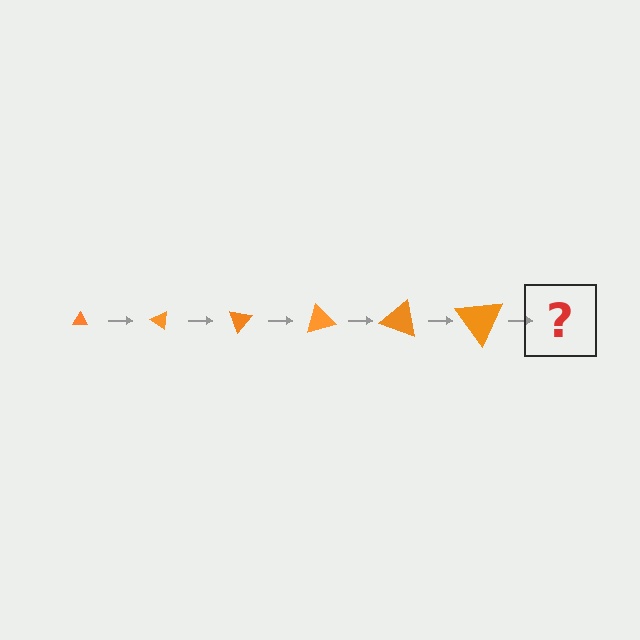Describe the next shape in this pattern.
It should be a triangle, larger than the previous one and rotated 210 degrees from the start.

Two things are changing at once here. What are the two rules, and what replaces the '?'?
The two rules are that the triangle grows larger each step and it rotates 35 degrees each step. The '?' should be a triangle, larger than the previous one and rotated 210 degrees from the start.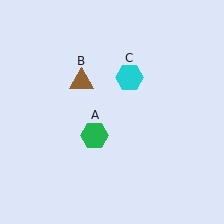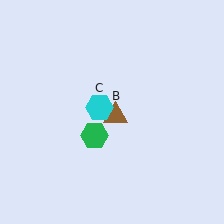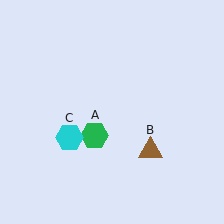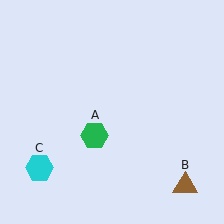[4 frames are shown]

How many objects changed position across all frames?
2 objects changed position: brown triangle (object B), cyan hexagon (object C).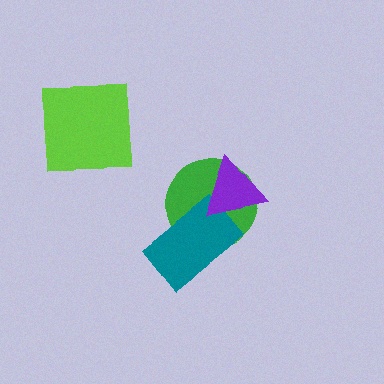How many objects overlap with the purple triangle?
2 objects overlap with the purple triangle.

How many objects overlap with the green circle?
2 objects overlap with the green circle.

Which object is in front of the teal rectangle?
The purple triangle is in front of the teal rectangle.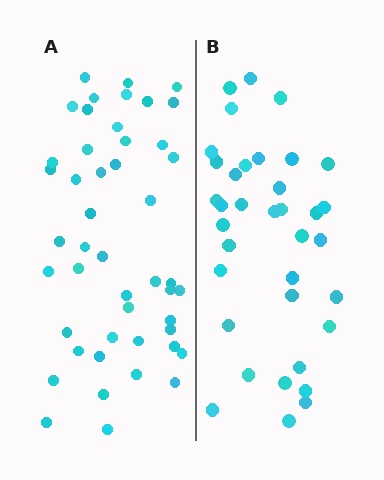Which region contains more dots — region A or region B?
Region A (the left region) has more dots.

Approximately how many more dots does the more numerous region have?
Region A has roughly 12 or so more dots than region B.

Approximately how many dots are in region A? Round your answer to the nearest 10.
About 50 dots. (The exact count is 47, which rounds to 50.)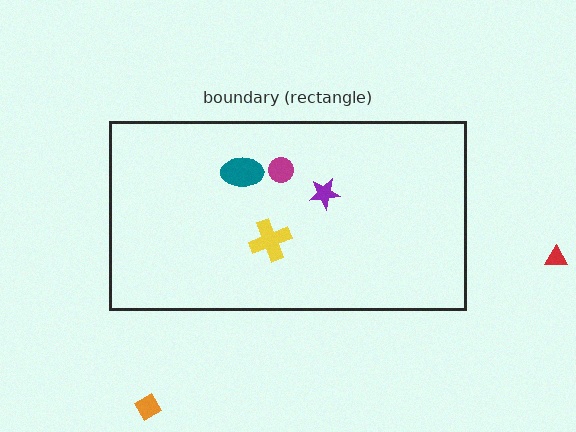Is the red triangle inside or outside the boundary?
Outside.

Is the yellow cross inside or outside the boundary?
Inside.